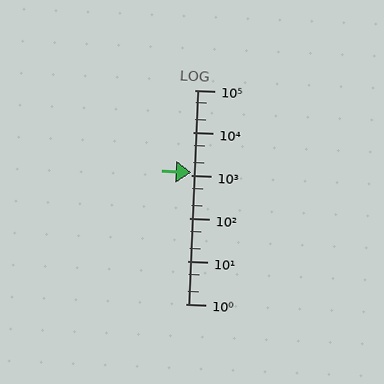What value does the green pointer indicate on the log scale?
The pointer indicates approximately 1200.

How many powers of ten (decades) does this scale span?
The scale spans 5 decades, from 1 to 100000.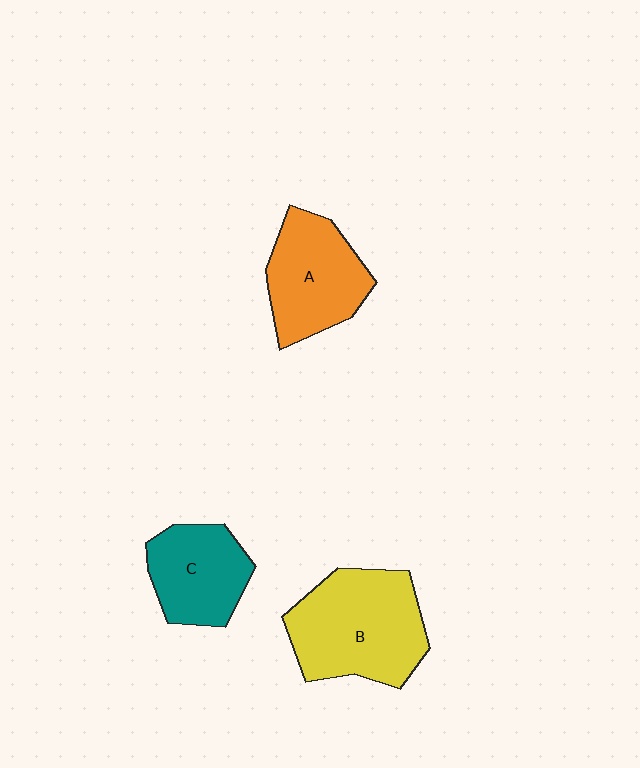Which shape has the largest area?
Shape B (yellow).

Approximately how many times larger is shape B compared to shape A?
Approximately 1.3 times.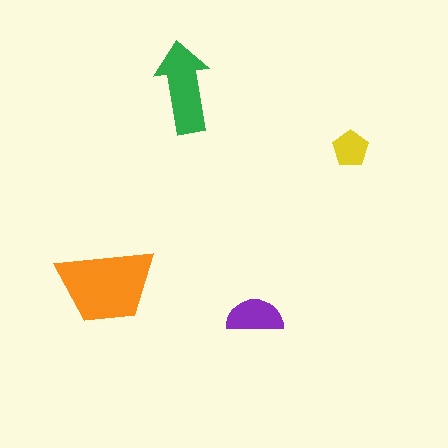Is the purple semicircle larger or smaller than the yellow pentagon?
Larger.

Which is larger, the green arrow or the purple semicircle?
The green arrow.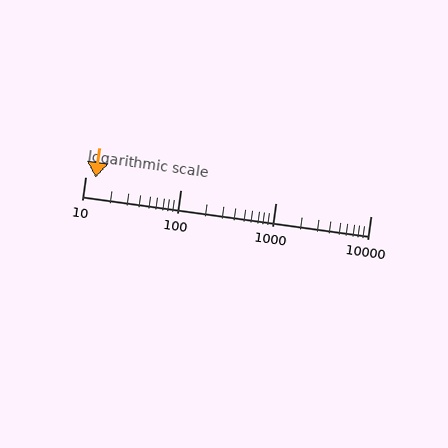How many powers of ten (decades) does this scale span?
The scale spans 3 decades, from 10 to 10000.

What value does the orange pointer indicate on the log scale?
The pointer indicates approximately 13.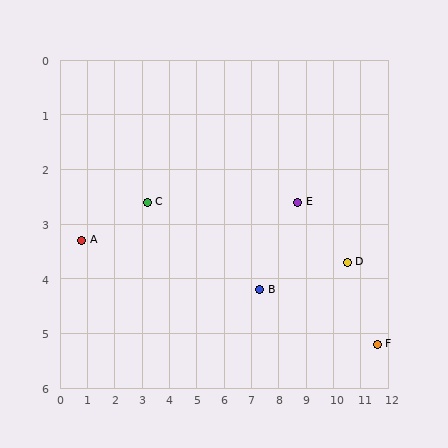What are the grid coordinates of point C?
Point C is at approximately (3.2, 2.6).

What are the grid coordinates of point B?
Point B is at approximately (7.3, 4.2).